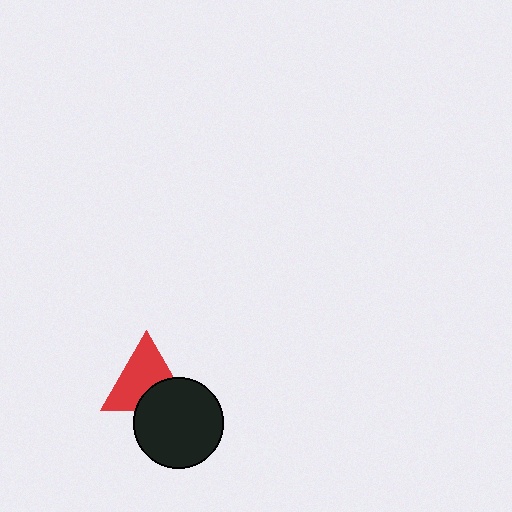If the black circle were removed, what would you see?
You would see the complete red triangle.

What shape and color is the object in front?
The object in front is a black circle.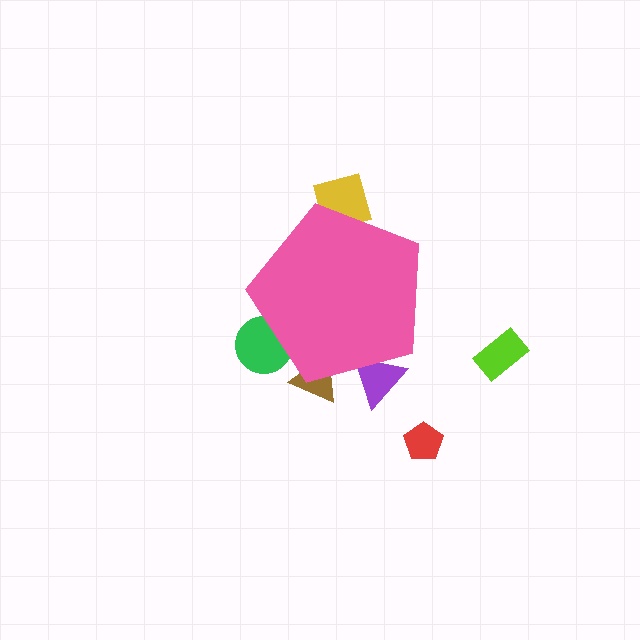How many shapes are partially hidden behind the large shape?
4 shapes are partially hidden.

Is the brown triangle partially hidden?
Yes, the brown triangle is partially hidden behind the pink pentagon.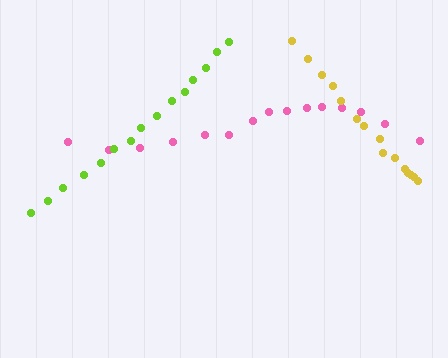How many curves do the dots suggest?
There are 3 distinct paths.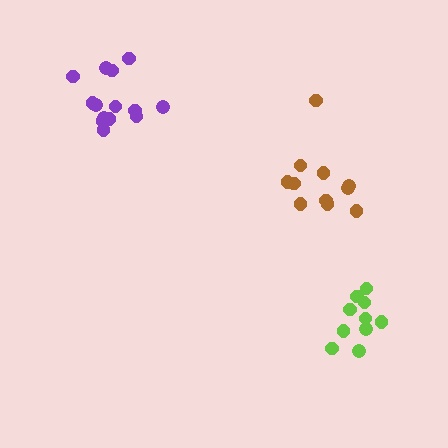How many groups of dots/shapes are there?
There are 3 groups.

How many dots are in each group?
Group 1: 10 dots, Group 2: 14 dots, Group 3: 11 dots (35 total).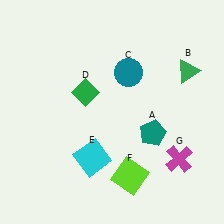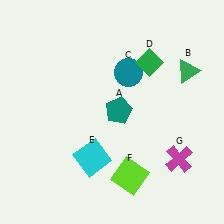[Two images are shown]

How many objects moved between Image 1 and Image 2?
2 objects moved between the two images.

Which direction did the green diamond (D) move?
The green diamond (D) moved right.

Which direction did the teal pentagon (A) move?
The teal pentagon (A) moved left.